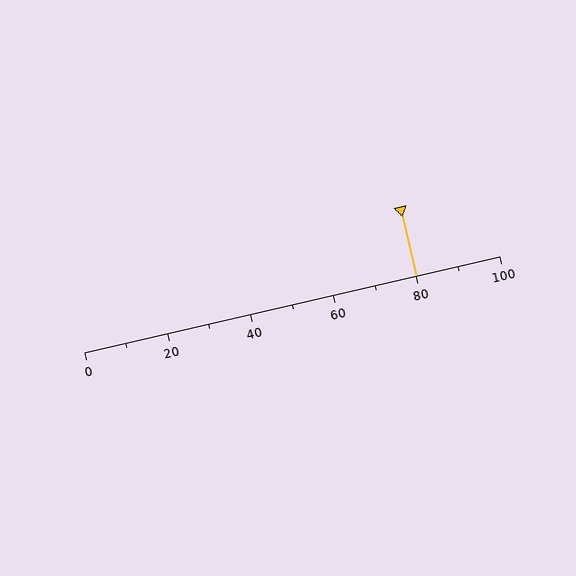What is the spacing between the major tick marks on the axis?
The major ticks are spaced 20 apart.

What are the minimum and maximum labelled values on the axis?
The axis runs from 0 to 100.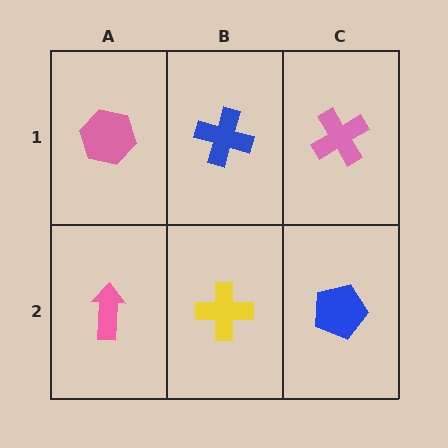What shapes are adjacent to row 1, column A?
A pink arrow (row 2, column A), a blue cross (row 1, column B).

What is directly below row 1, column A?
A pink arrow.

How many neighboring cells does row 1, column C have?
2.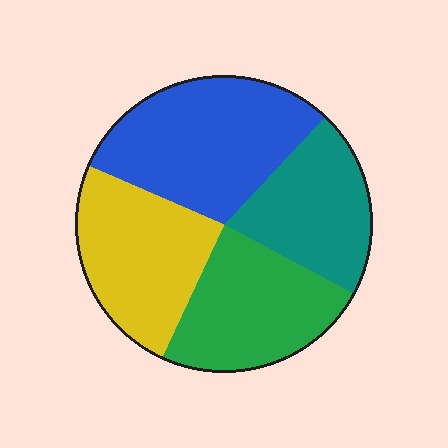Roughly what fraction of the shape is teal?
Teal covers roughly 20% of the shape.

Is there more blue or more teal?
Blue.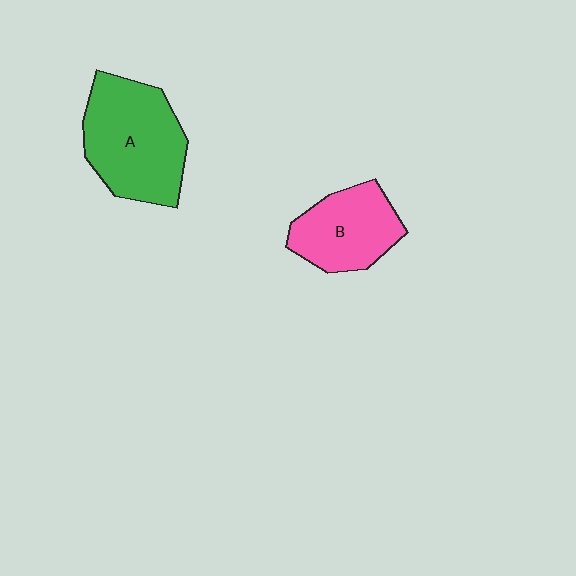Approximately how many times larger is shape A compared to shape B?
Approximately 1.4 times.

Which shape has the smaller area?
Shape B (pink).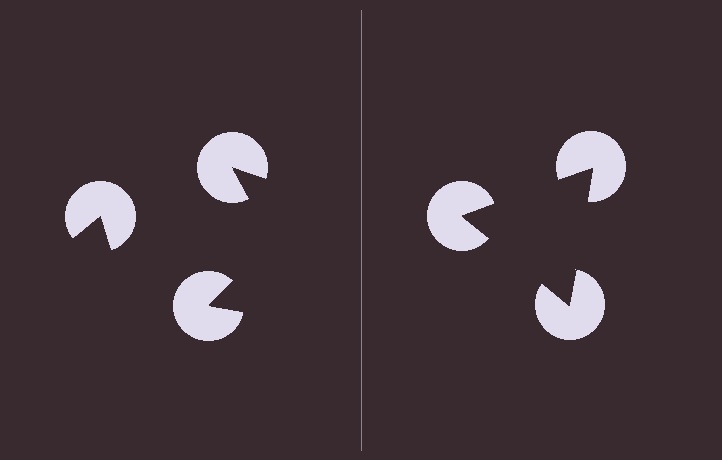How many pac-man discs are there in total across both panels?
6 — 3 on each side.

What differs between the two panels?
The pac-man discs are positioned identically on both sides; only the wedge orientations differ. On the right they align to a triangle; on the left they are misaligned.